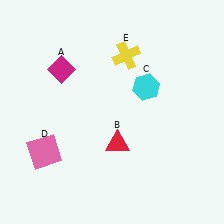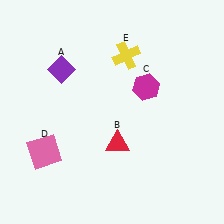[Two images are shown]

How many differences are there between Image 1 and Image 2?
There are 2 differences between the two images.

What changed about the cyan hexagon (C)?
In Image 1, C is cyan. In Image 2, it changed to magenta.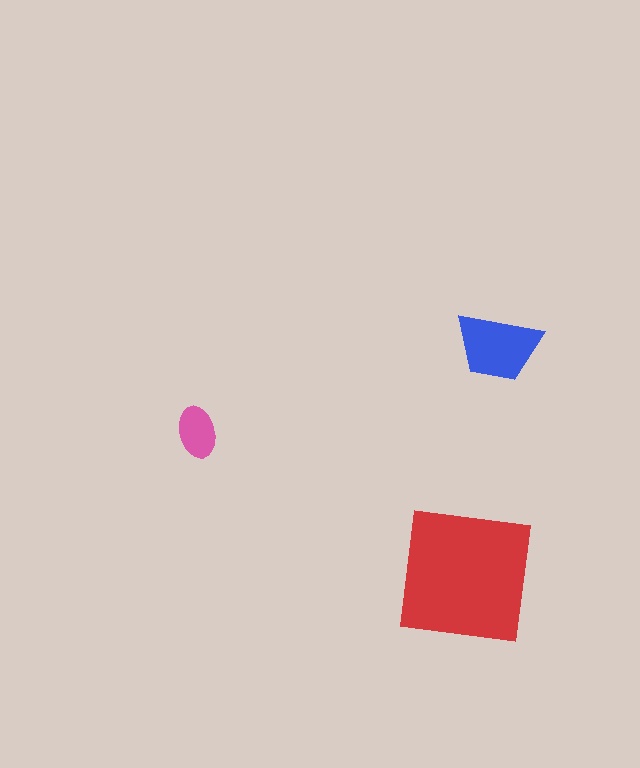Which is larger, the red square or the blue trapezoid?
The red square.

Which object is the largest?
The red square.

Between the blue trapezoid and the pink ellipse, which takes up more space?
The blue trapezoid.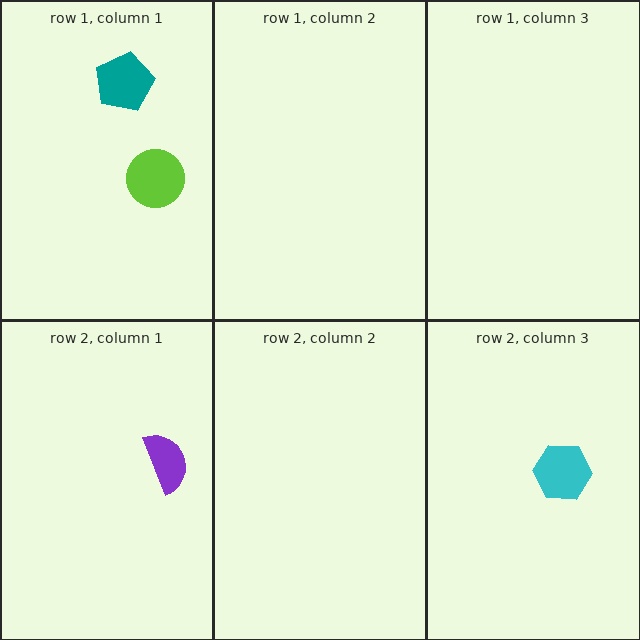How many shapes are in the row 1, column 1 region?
2.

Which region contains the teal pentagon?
The row 1, column 1 region.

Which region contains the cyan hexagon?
The row 2, column 3 region.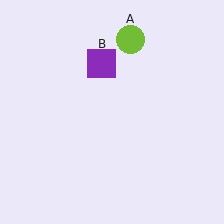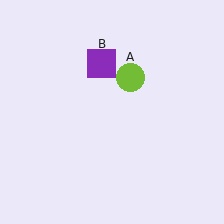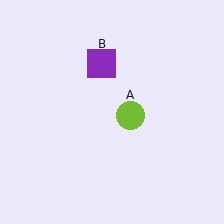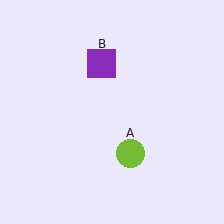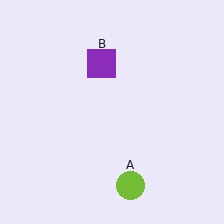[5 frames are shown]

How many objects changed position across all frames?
1 object changed position: lime circle (object A).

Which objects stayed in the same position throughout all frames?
Purple square (object B) remained stationary.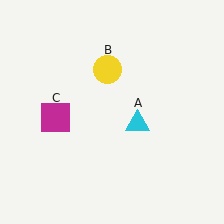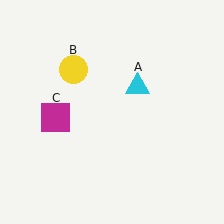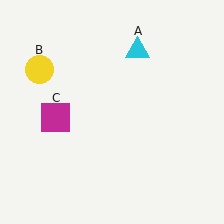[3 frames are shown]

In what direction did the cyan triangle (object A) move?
The cyan triangle (object A) moved up.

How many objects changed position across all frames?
2 objects changed position: cyan triangle (object A), yellow circle (object B).